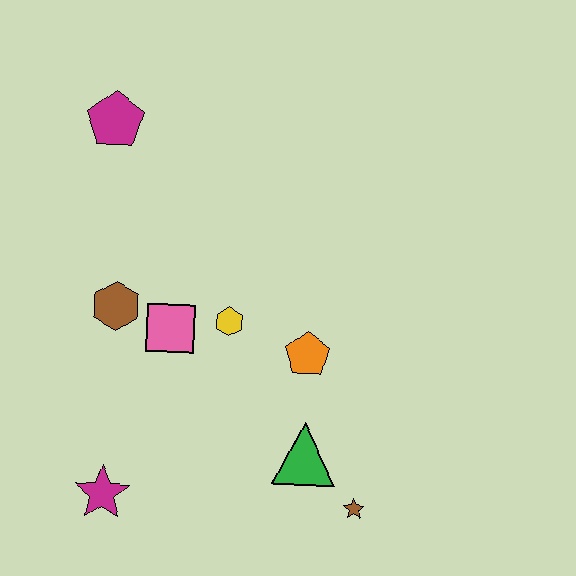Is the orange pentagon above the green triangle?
Yes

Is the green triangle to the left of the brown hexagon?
No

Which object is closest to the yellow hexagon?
The pink square is closest to the yellow hexagon.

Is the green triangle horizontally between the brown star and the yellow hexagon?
Yes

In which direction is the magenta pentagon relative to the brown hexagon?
The magenta pentagon is above the brown hexagon.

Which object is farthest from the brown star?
The magenta pentagon is farthest from the brown star.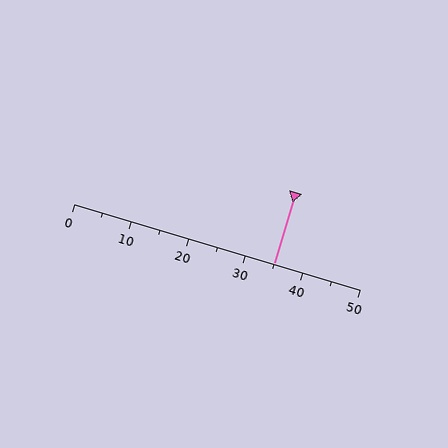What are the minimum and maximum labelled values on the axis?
The axis runs from 0 to 50.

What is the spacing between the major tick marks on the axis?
The major ticks are spaced 10 apart.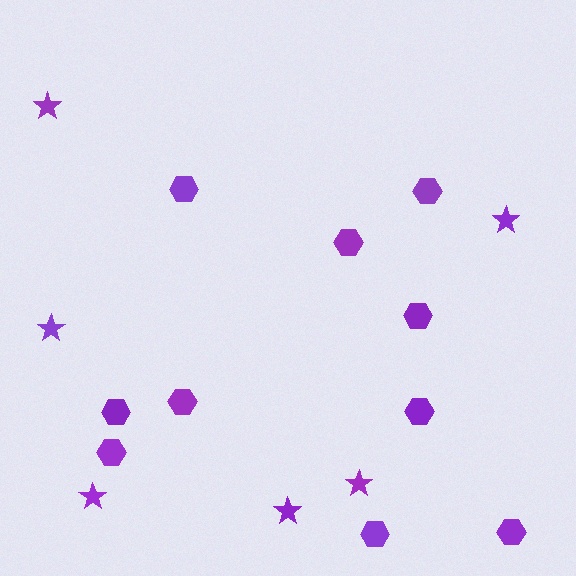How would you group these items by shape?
There are 2 groups: one group of stars (6) and one group of hexagons (10).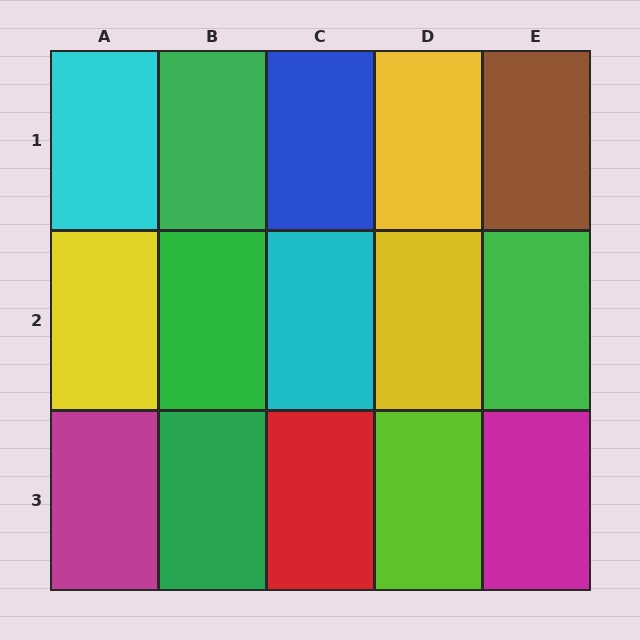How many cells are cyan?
2 cells are cyan.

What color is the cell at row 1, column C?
Blue.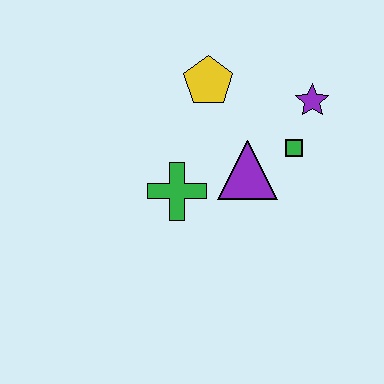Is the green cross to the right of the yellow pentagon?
No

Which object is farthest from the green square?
The green cross is farthest from the green square.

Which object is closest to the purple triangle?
The green square is closest to the purple triangle.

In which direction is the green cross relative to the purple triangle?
The green cross is to the left of the purple triangle.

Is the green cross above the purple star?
No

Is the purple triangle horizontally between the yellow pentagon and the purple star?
Yes